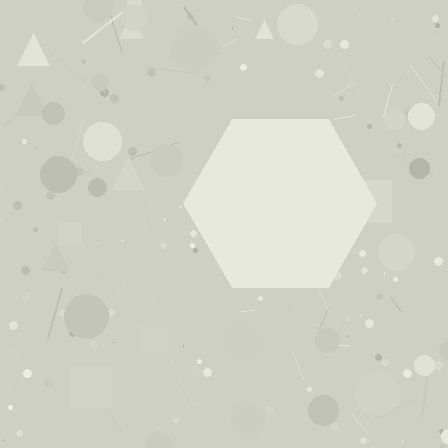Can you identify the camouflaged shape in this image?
The camouflaged shape is a hexagon.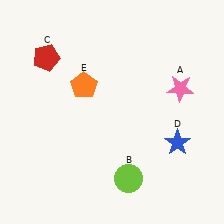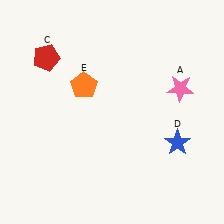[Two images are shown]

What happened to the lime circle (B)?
The lime circle (B) was removed in Image 2. It was in the bottom-right area of Image 1.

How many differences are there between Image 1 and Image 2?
There is 1 difference between the two images.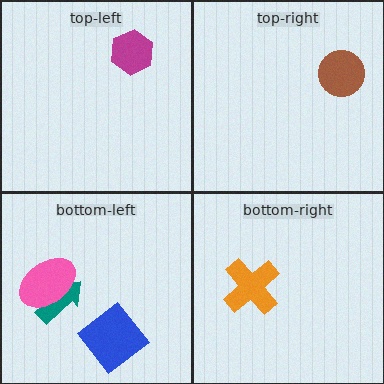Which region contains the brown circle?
The top-right region.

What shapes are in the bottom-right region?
The orange cross.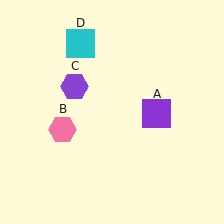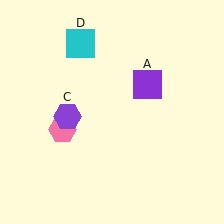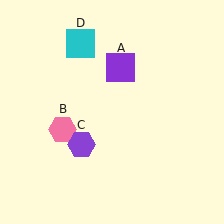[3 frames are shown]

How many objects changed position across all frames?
2 objects changed position: purple square (object A), purple hexagon (object C).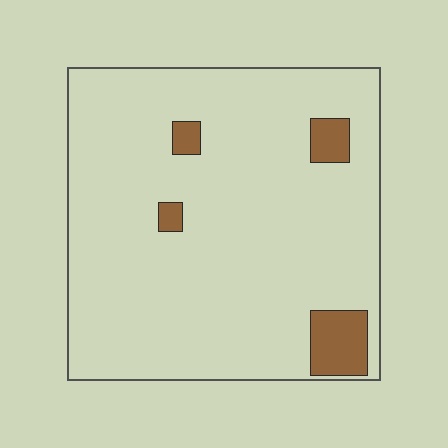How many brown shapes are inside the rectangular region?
4.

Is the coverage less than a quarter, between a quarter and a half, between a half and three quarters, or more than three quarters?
Less than a quarter.